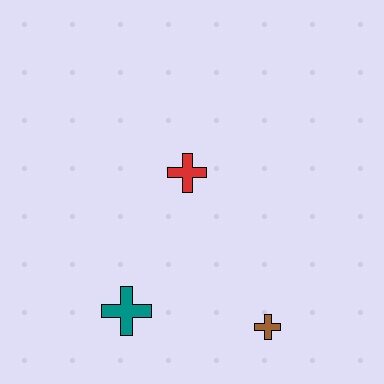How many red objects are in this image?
There is 1 red object.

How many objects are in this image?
There are 3 objects.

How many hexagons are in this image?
There are no hexagons.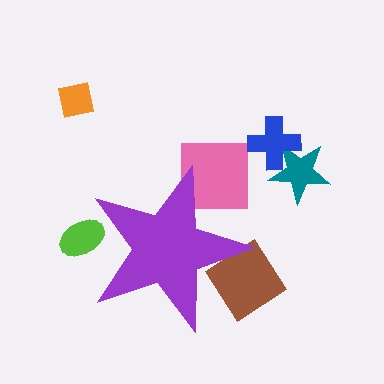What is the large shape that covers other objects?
A purple star.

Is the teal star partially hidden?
No, the teal star is fully visible.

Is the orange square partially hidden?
No, the orange square is fully visible.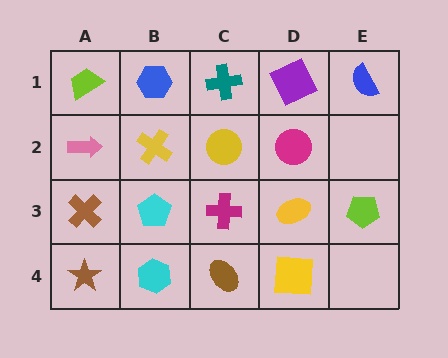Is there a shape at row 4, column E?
No, that cell is empty.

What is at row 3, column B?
A cyan pentagon.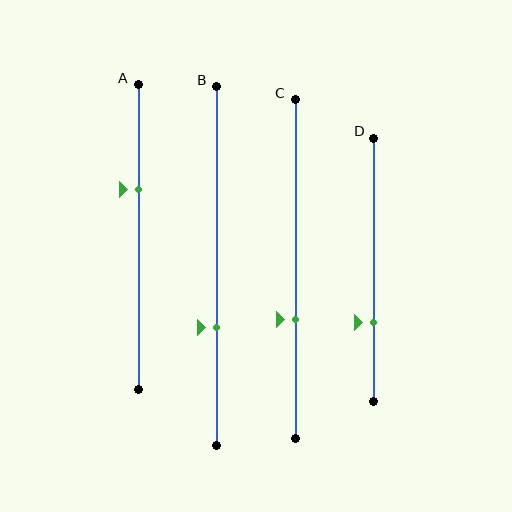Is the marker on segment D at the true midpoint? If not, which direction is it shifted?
No, the marker on segment D is shifted downward by about 20% of the segment length.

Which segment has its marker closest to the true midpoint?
Segment C has its marker closest to the true midpoint.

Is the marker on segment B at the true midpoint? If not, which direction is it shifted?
No, the marker on segment B is shifted downward by about 17% of the segment length.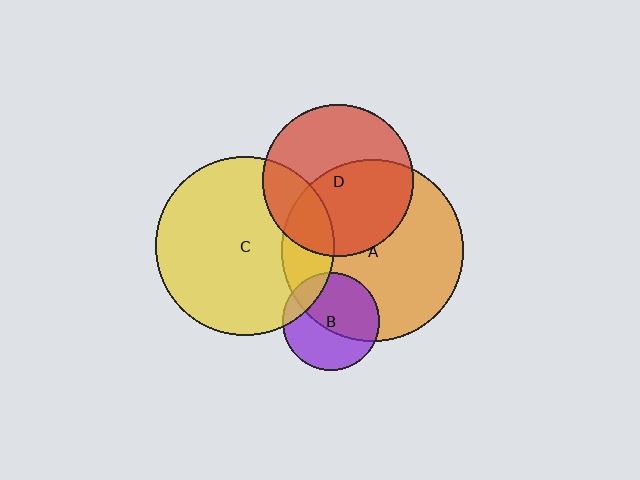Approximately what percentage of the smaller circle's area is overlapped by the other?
Approximately 50%.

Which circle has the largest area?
Circle A (orange).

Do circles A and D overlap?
Yes.